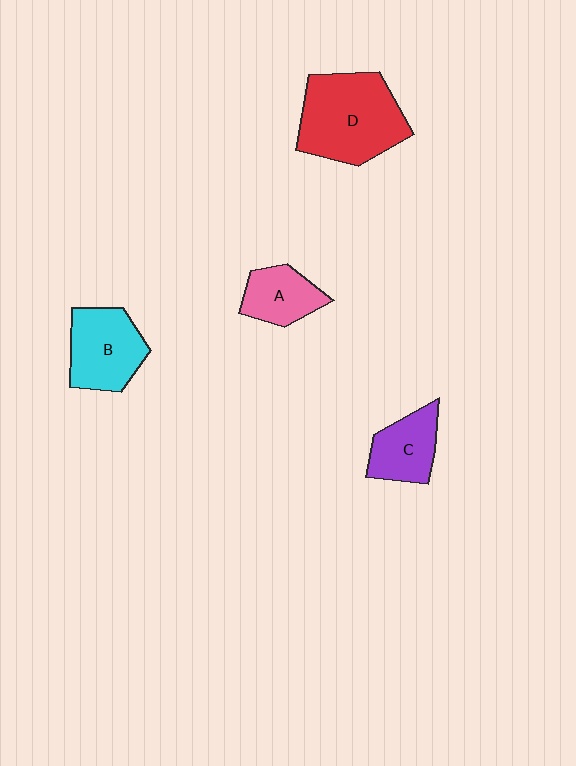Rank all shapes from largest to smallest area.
From largest to smallest: D (red), B (cyan), C (purple), A (pink).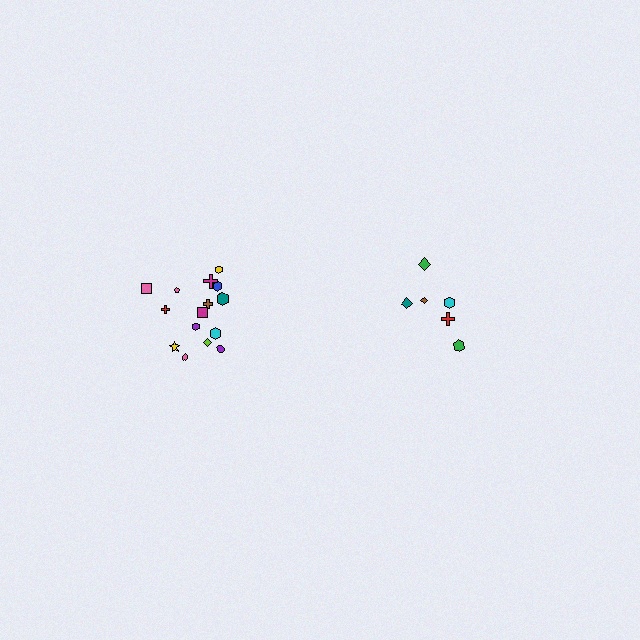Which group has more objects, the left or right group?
The left group.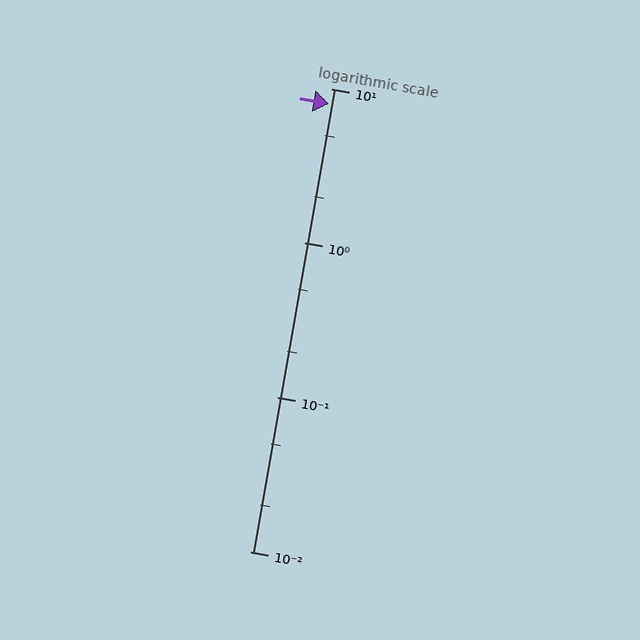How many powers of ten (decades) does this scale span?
The scale spans 3 decades, from 0.01 to 10.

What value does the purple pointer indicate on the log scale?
The pointer indicates approximately 8.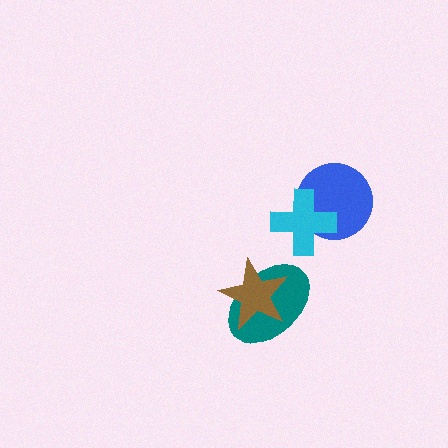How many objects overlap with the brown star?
1 object overlaps with the brown star.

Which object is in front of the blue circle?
The cyan cross is in front of the blue circle.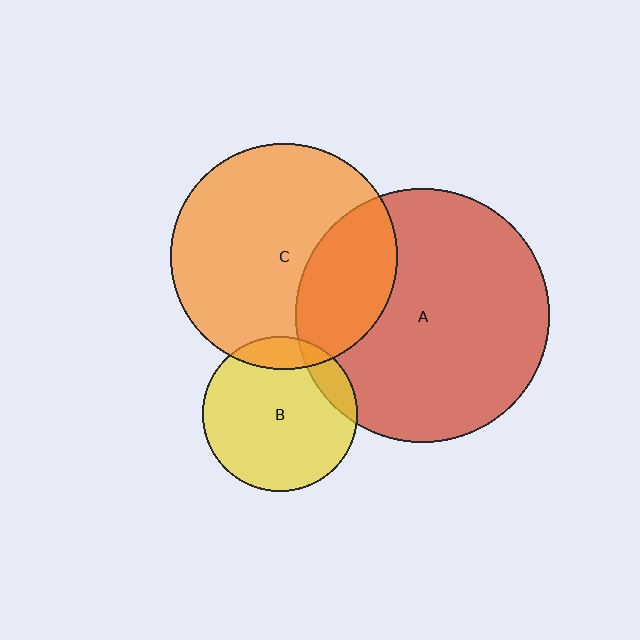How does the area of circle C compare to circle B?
Approximately 2.1 times.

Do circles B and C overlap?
Yes.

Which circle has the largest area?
Circle A (red).